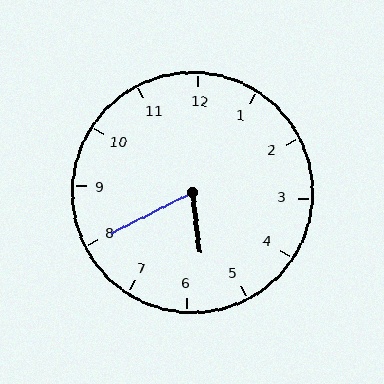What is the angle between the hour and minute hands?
Approximately 70 degrees.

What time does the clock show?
5:40.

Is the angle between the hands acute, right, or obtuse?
It is acute.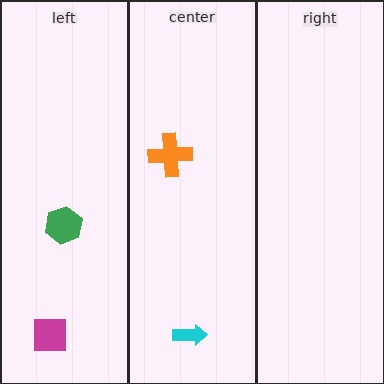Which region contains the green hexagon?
The left region.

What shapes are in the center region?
The cyan arrow, the orange cross.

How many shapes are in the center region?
2.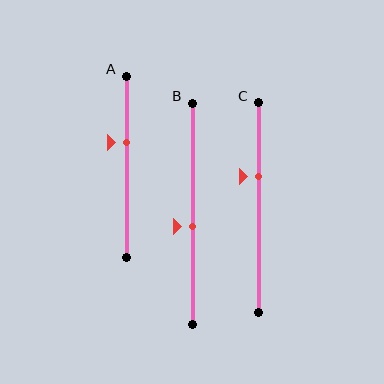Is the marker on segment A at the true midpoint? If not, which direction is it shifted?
No, the marker on segment A is shifted upward by about 13% of the segment length.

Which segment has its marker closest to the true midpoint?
Segment B has its marker closest to the true midpoint.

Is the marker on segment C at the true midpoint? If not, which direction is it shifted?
No, the marker on segment C is shifted upward by about 15% of the segment length.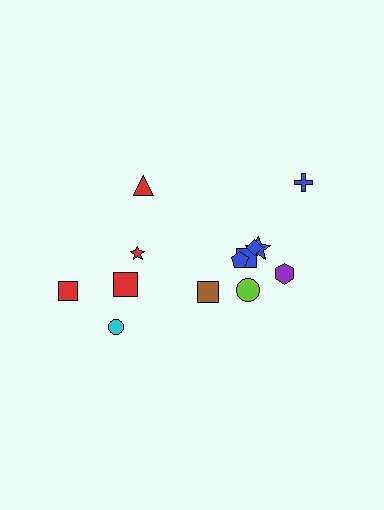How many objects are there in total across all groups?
There are 13 objects.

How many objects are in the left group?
There are 5 objects.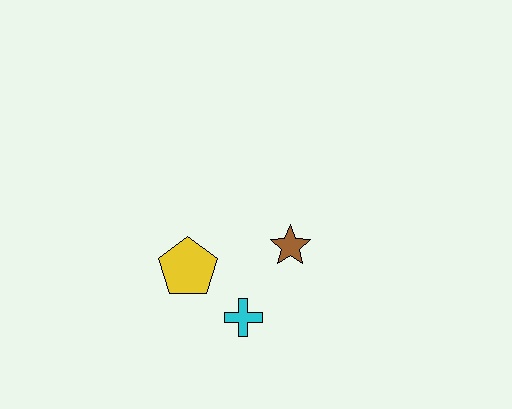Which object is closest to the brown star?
The cyan cross is closest to the brown star.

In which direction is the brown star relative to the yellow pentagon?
The brown star is to the right of the yellow pentagon.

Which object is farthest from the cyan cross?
The brown star is farthest from the cyan cross.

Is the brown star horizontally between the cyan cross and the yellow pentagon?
No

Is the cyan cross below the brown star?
Yes